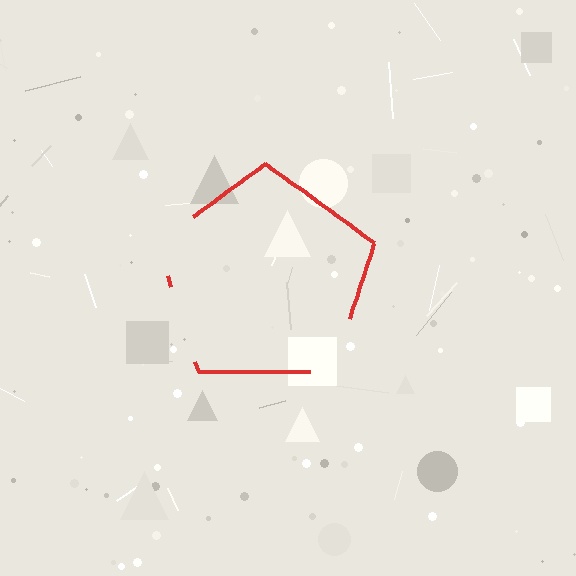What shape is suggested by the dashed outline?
The dashed outline suggests a pentagon.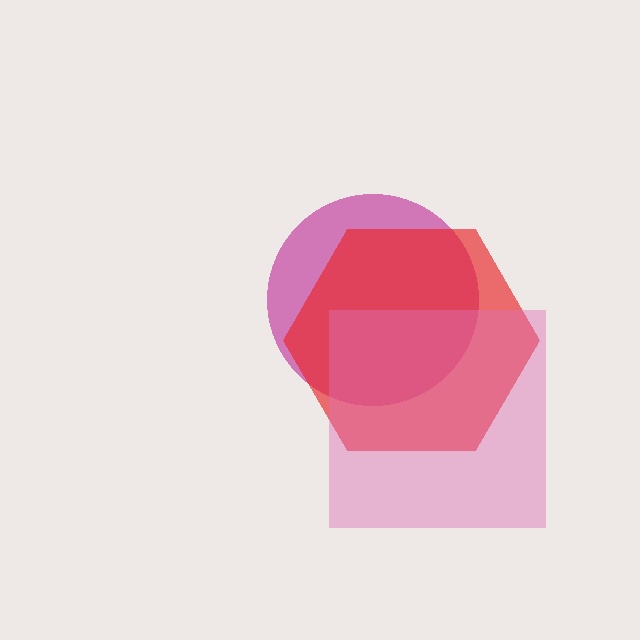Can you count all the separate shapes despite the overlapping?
Yes, there are 3 separate shapes.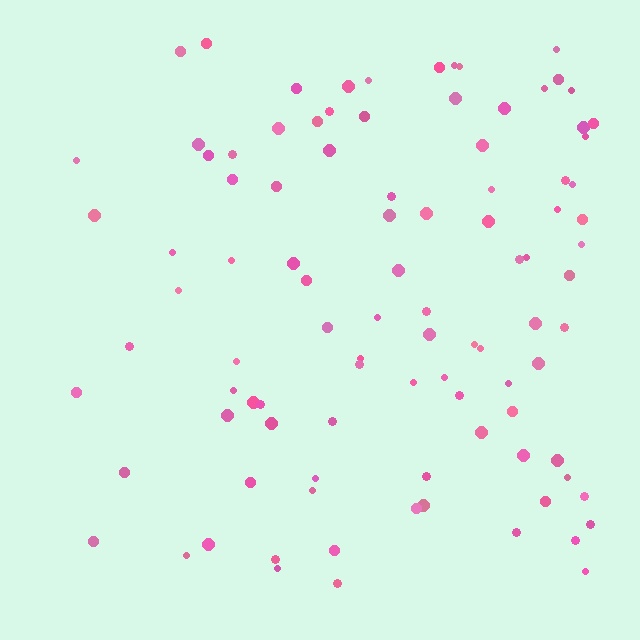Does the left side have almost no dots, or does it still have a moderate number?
Still a moderate number, just noticeably fewer than the right.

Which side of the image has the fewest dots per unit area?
The left.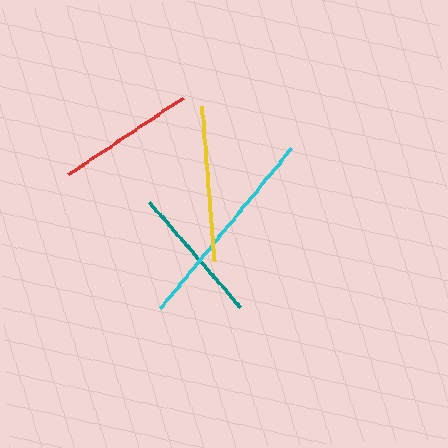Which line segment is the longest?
The cyan line is the longest at approximately 206 pixels.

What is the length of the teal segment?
The teal segment is approximately 139 pixels long.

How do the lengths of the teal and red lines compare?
The teal and red lines are approximately the same length.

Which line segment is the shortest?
The red line is the shortest at approximately 138 pixels.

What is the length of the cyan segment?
The cyan segment is approximately 206 pixels long.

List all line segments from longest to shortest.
From longest to shortest: cyan, yellow, teal, red.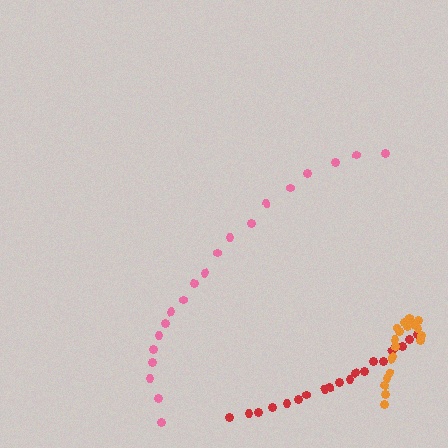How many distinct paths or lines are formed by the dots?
There are 3 distinct paths.